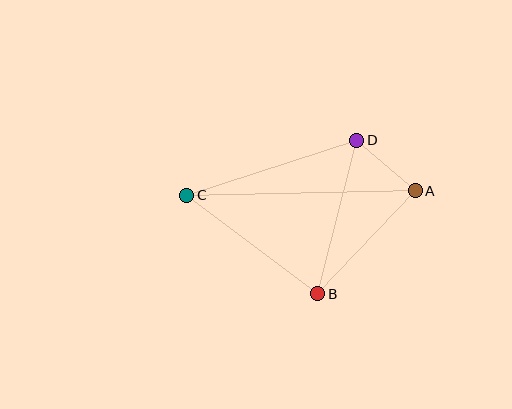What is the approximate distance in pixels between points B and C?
The distance between B and C is approximately 164 pixels.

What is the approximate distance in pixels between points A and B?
The distance between A and B is approximately 142 pixels.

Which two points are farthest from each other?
Points A and C are farthest from each other.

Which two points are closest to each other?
Points A and D are closest to each other.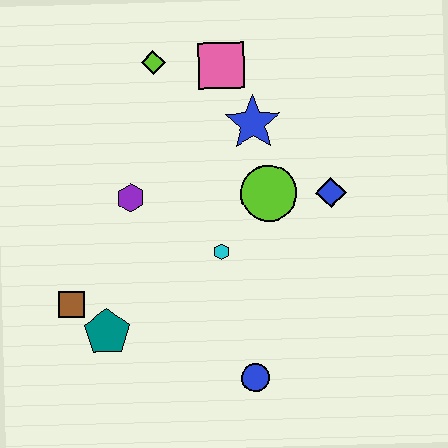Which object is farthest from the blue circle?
The lime diamond is farthest from the blue circle.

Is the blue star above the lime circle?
Yes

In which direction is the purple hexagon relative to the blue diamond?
The purple hexagon is to the left of the blue diamond.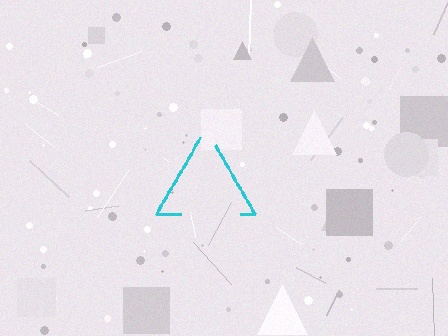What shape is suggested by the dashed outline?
The dashed outline suggests a triangle.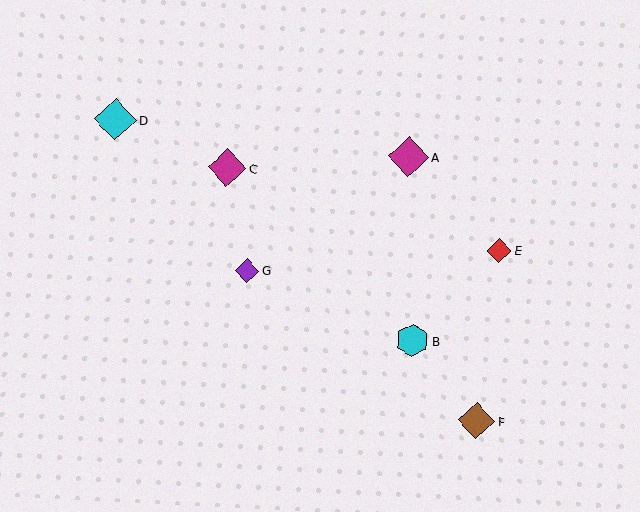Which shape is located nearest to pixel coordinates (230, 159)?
The magenta diamond (labeled C) at (227, 168) is nearest to that location.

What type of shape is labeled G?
Shape G is a purple diamond.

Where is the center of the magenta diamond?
The center of the magenta diamond is at (408, 157).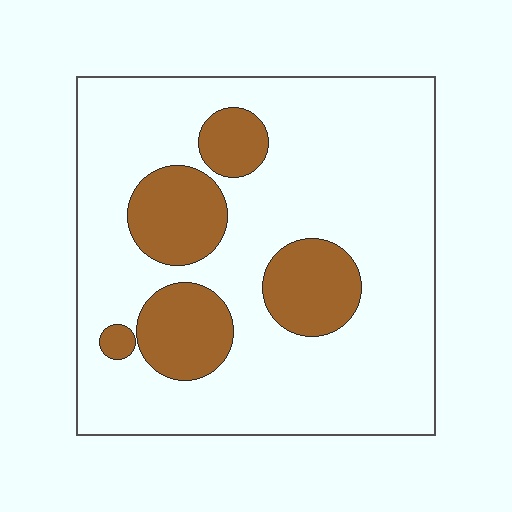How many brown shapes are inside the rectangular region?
5.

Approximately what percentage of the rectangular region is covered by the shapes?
Approximately 20%.